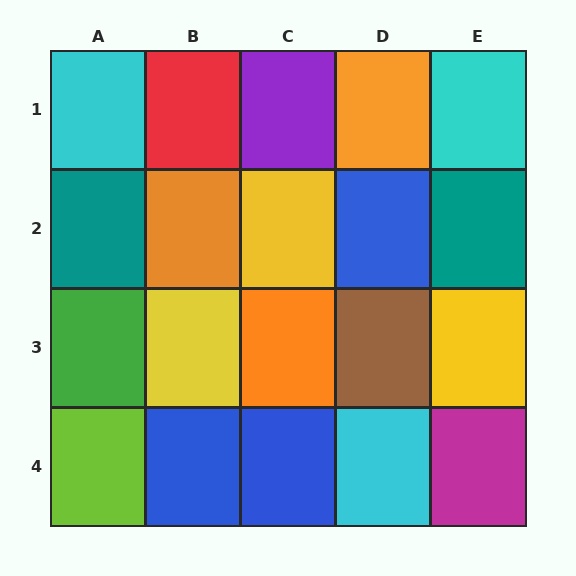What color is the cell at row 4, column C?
Blue.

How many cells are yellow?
3 cells are yellow.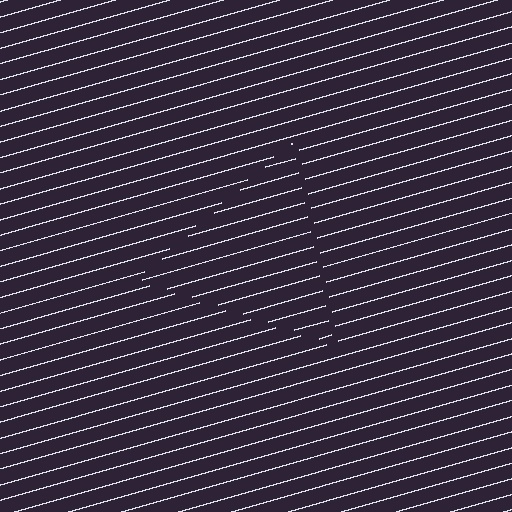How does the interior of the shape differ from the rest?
The interior of the shape contains the same grating, shifted by half a period — the contour is defined by the phase discontinuity where line-ends from the inner and outer gratings abut.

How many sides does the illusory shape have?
3 sides — the line-ends trace a triangle.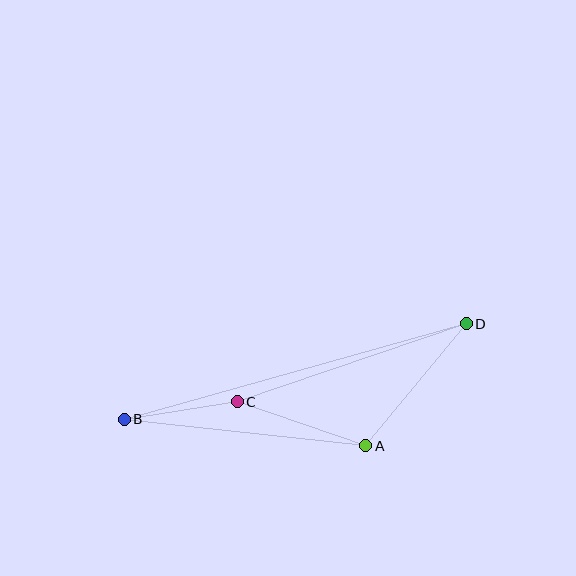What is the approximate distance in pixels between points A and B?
The distance between A and B is approximately 243 pixels.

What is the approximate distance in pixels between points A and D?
The distance between A and D is approximately 158 pixels.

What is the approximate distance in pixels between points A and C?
The distance between A and C is approximately 135 pixels.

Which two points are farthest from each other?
Points B and D are farthest from each other.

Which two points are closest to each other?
Points B and C are closest to each other.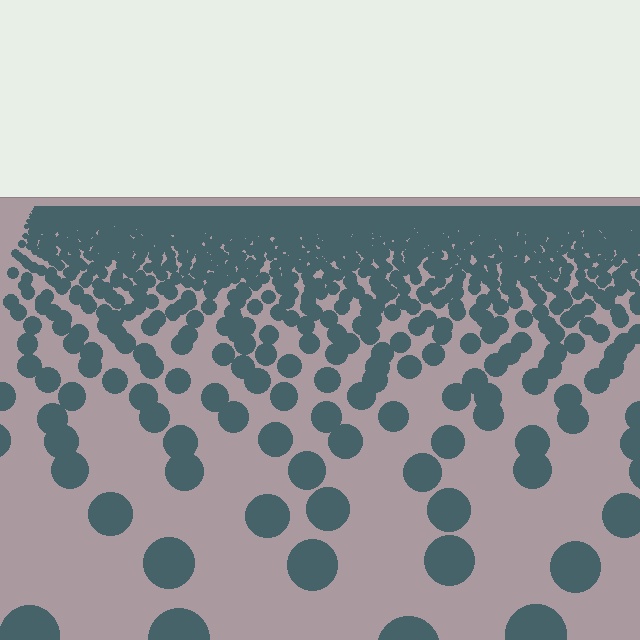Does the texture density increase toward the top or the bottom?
Density increases toward the top.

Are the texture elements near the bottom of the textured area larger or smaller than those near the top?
Larger. Near the bottom, elements are closer to the viewer and appear at a bigger on-screen size.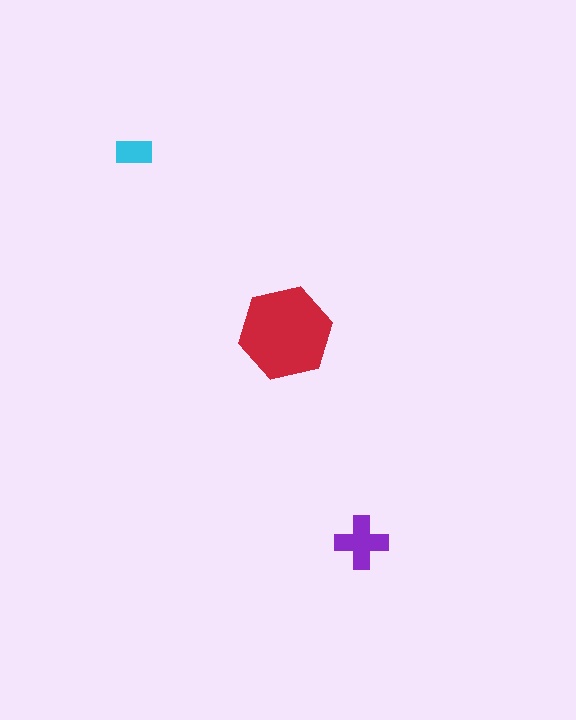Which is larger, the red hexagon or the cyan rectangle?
The red hexagon.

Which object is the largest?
The red hexagon.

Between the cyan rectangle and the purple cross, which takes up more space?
The purple cross.